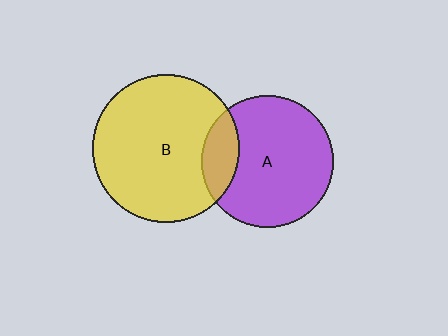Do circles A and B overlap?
Yes.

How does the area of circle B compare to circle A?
Approximately 1.3 times.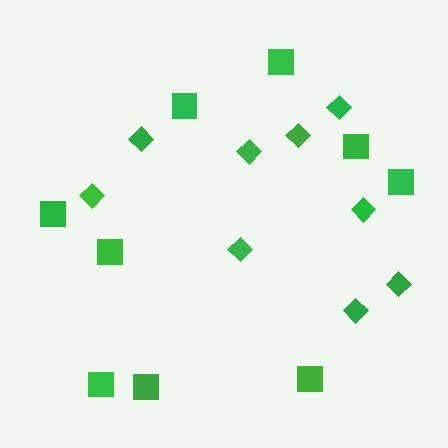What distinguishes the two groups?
There are 2 groups: one group of squares (9) and one group of diamonds (9).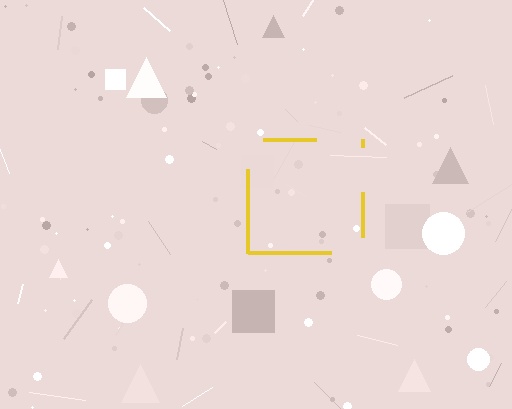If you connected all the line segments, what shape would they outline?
They would outline a square.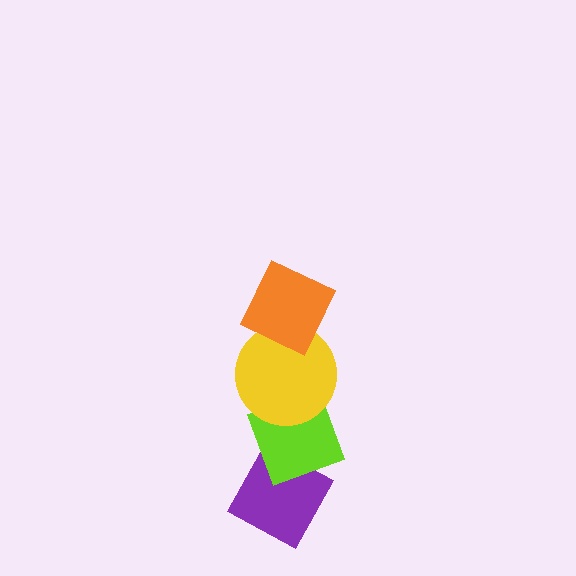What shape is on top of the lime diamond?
The yellow circle is on top of the lime diamond.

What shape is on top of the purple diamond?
The lime diamond is on top of the purple diamond.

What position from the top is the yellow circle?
The yellow circle is 2nd from the top.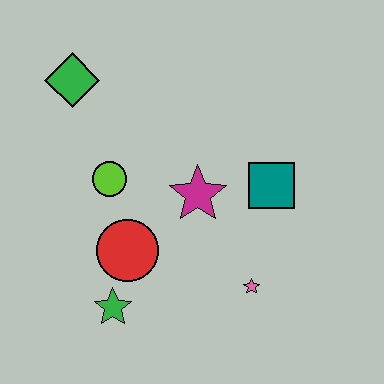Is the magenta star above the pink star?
Yes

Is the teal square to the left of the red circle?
No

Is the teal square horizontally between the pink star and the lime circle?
No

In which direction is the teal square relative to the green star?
The teal square is to the right of the green star.